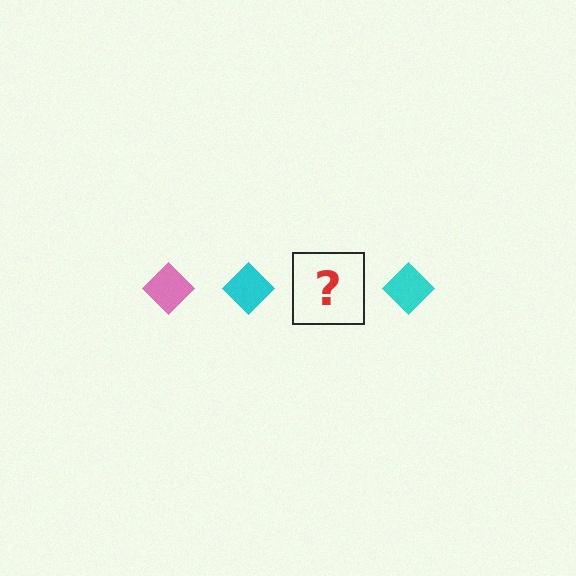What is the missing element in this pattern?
The missing element is a pink diamond.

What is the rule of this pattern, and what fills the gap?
The rule is that the pattern cycles through pink, cyan diamonds. The gap should be filled with a pink diamond.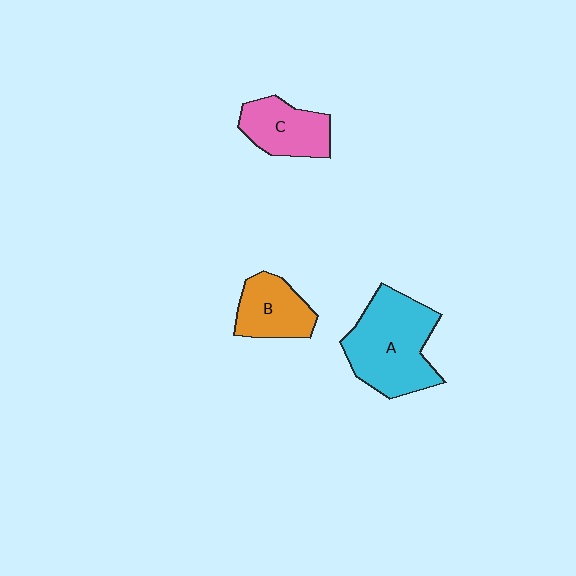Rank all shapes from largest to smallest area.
From largest to smallest: A (cyan), C (pink), B (orange).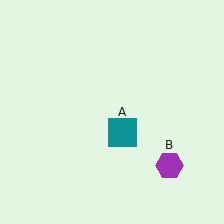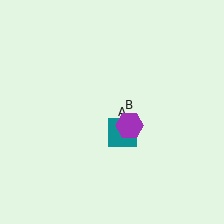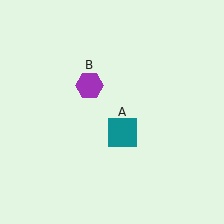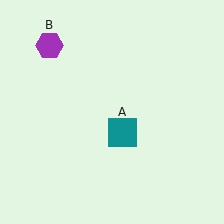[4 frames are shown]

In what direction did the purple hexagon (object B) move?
The purple hexagon (object B) moved up and to the left.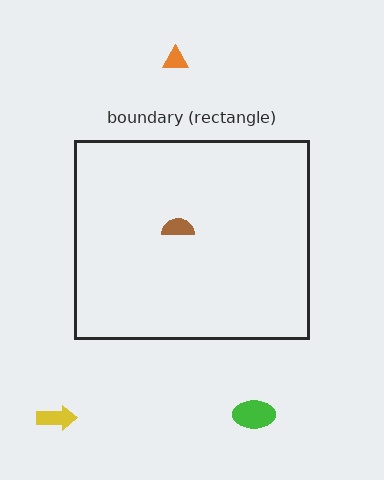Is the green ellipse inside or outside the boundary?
Outside.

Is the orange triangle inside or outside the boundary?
Outside.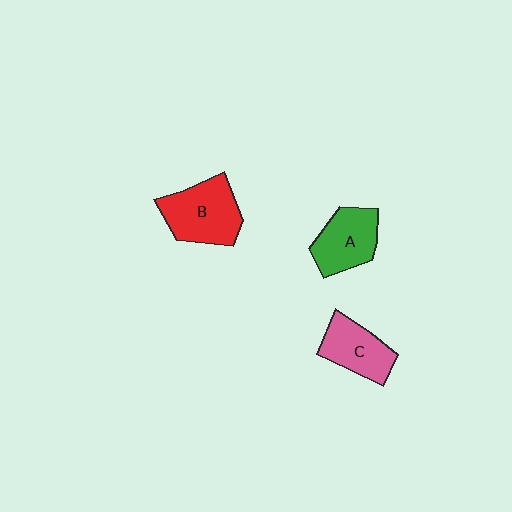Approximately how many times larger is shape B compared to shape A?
Approximately 1.2 times.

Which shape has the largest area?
Shape B (red).